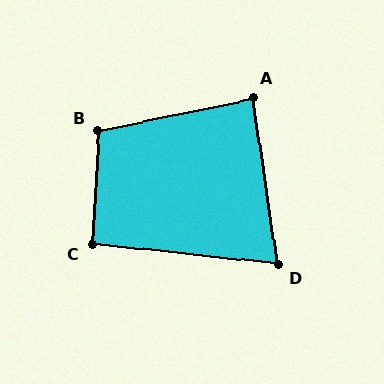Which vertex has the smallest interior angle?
D, at approximately 76 degrees.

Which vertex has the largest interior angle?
B, at approximately 104 degrees.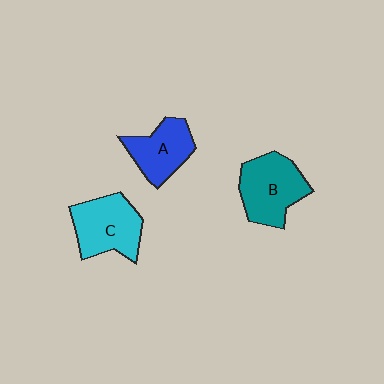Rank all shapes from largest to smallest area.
From largest to smallest: B (teal), C (cyan), A (blue).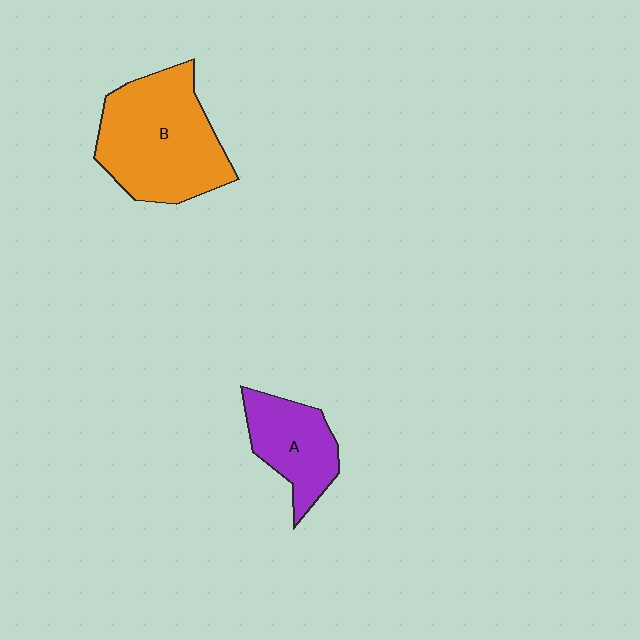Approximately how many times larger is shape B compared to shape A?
Approximately 1.8 times.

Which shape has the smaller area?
Shape A (purple).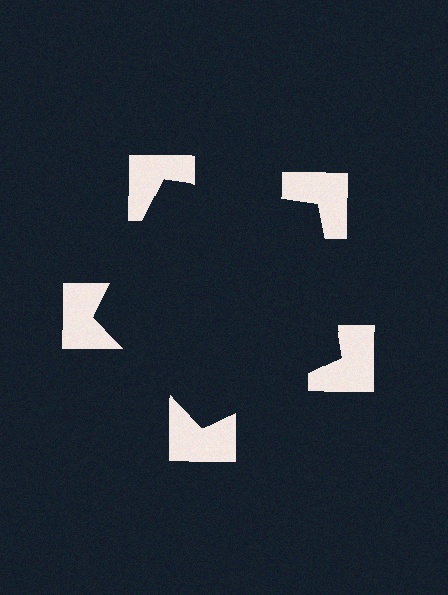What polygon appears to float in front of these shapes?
An illusory pentagon — its edges are inferred from the aligned wedge cuts in the notched squares, not physically drawn.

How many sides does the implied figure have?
5 sides.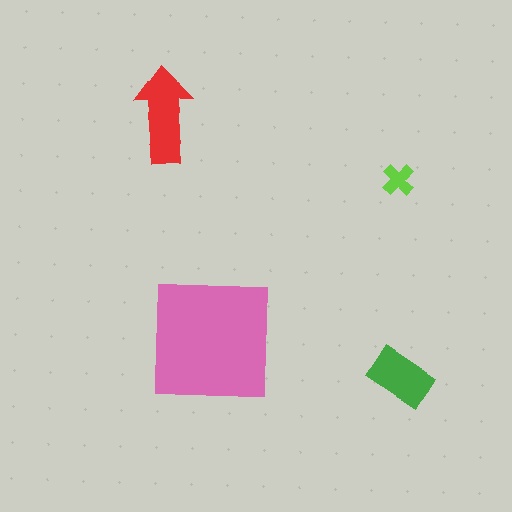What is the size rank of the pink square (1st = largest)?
1st.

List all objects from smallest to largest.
The lime cross, the green rectangle, the red arrow, the pink square.